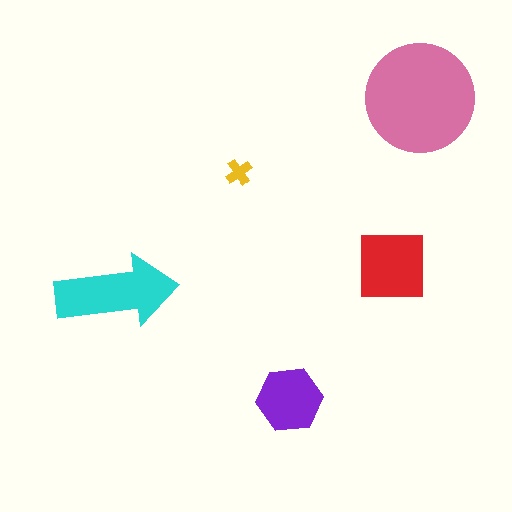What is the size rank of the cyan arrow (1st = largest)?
2nd.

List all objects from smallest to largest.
The yellow cross, the purple hexagon, the red square, the cyan arrow, the pink circle.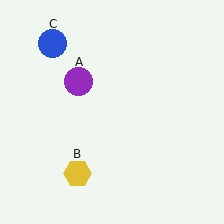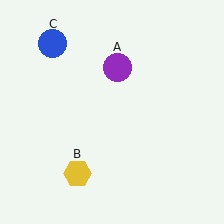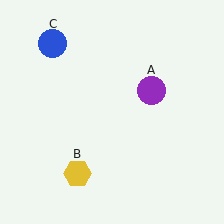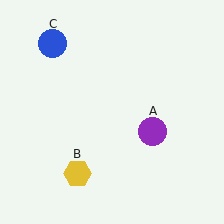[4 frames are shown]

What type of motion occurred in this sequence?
The purple circle (object A) rotated clockwise around the center of the scene.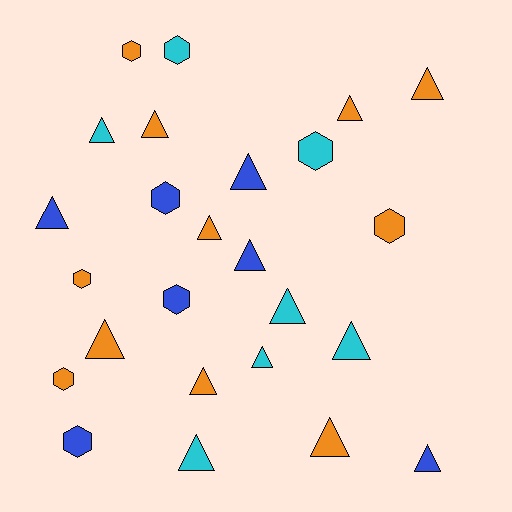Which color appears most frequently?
Orange, with 11 objects.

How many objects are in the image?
There are 25 objects.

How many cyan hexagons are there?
There are 2 cyan hexagons.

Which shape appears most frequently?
Triangle, with 16 objects.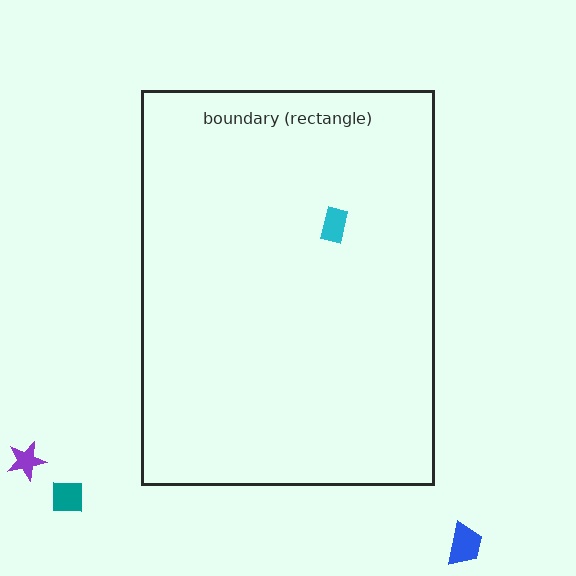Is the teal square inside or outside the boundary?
Outside.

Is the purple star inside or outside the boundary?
Outside.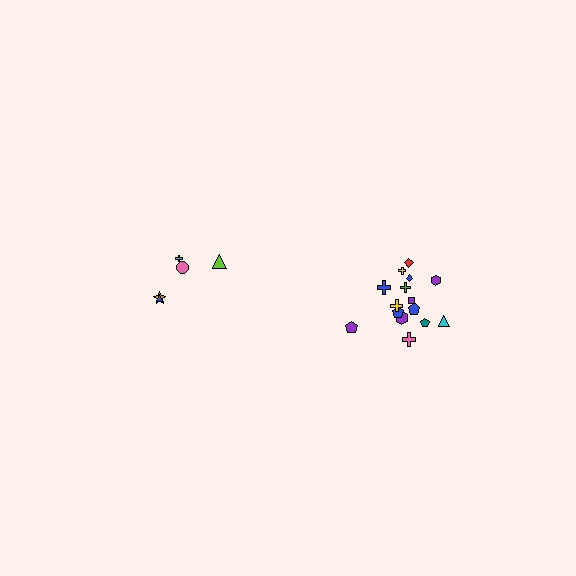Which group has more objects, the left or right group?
The right group.